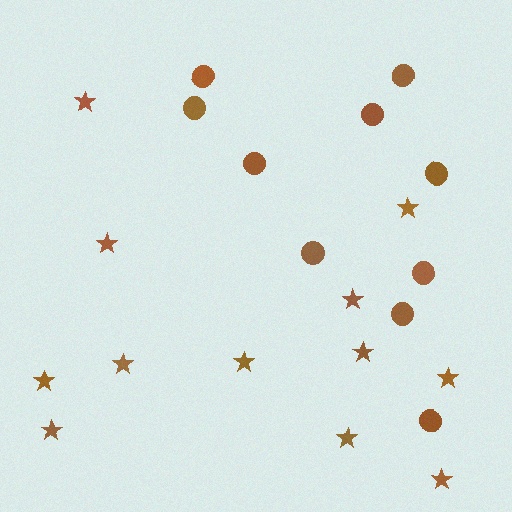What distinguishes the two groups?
There are 2 groups: one group of stars (12) and one group of circles (10).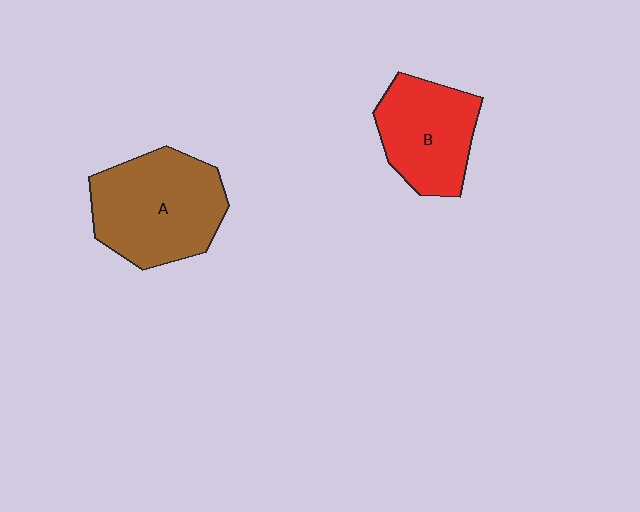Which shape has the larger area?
Shape A (brown).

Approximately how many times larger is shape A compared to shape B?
Approximately 1.3 times.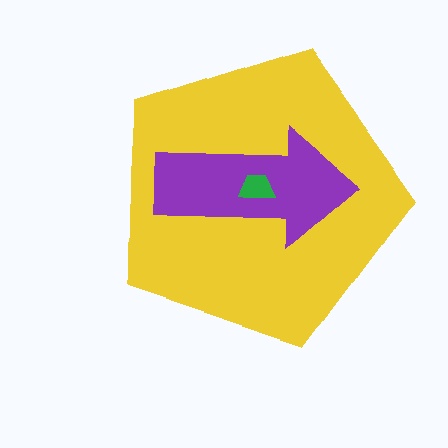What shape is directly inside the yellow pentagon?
The purple arrow.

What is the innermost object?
The green trapezoid.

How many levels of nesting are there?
3.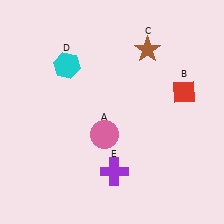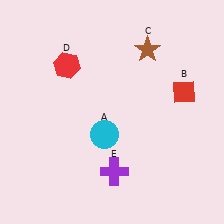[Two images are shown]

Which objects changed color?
A changed from pink to cyan. D changed from cyan to red.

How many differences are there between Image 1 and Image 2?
There are 2 differences between the two images.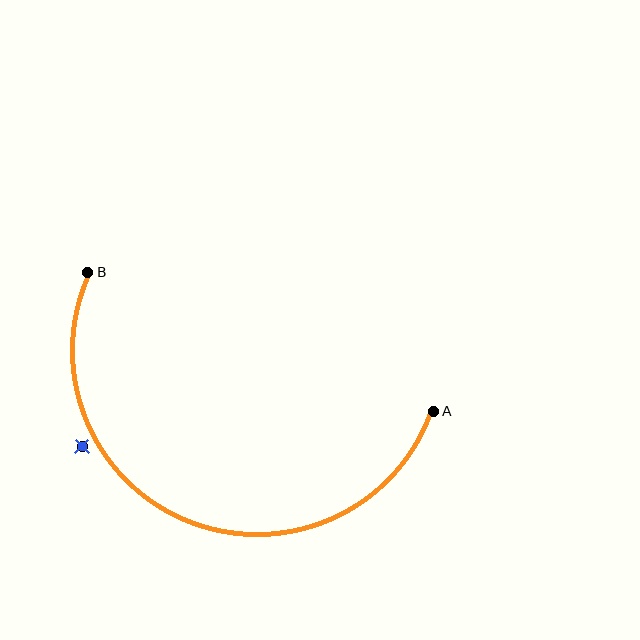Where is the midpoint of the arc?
The arc midpoint is the point on the curve farthest from the straight line joining A and B. It sits below that line.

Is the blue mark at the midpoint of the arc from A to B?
No — the blue mark does not lie on the arc at all. It sits slightly outside the curve.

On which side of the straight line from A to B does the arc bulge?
The arc bulges below the straight line connecting A and B.